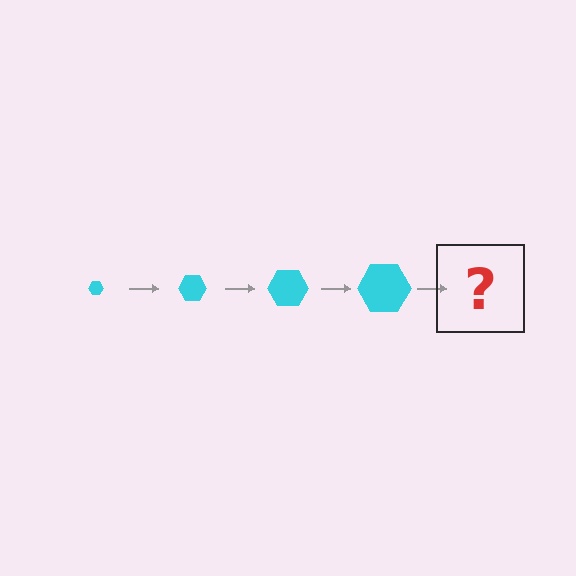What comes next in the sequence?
The next element should be a cyan hexagon, larger than the previous one.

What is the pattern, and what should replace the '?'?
The pattern is that the hexagon gets progressively larger each step. The '?' should be a cyan hexagon, larger than the previous one.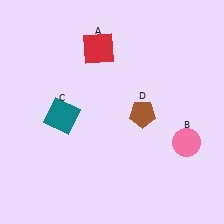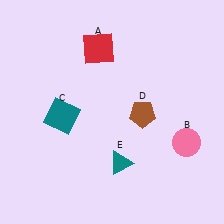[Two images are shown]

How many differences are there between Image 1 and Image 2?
There is 1 difference between the two images.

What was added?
A teal triangle (E) was added in Image 2.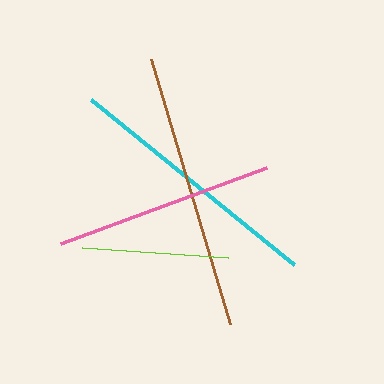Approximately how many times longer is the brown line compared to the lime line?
The brown line is approximately 1.9 times the length of the lime line.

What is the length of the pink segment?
The pink segment is approximately 220 pixels long.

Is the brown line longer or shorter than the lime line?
The brown line is longer than the lime line.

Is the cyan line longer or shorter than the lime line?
The cyan line is longer than the lime line.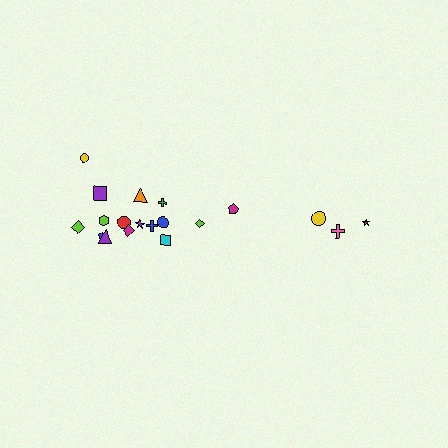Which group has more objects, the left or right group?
The left group.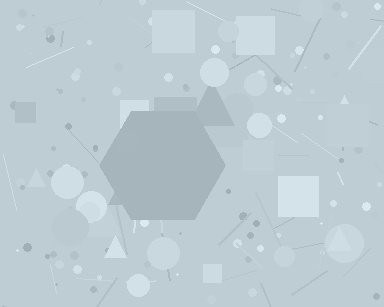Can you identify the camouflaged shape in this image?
The camouflaged shape is a hexagon.